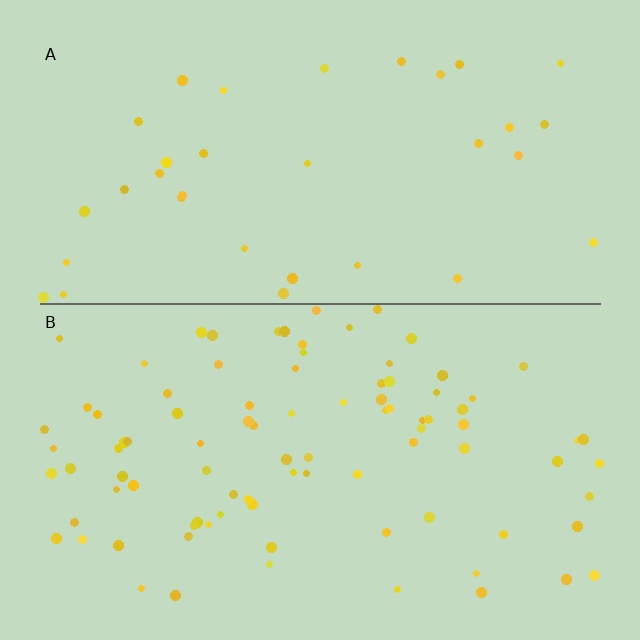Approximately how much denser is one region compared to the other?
Approximately 2.7× — region B over region A.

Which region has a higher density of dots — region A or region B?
B (the bottom).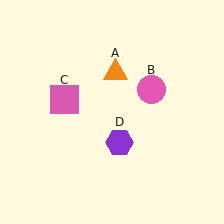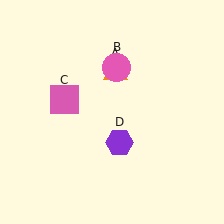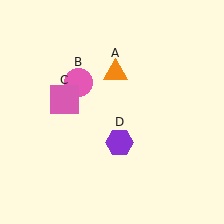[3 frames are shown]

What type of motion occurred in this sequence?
The pink circle (object B) rotated counterclockwise around the center of the scene.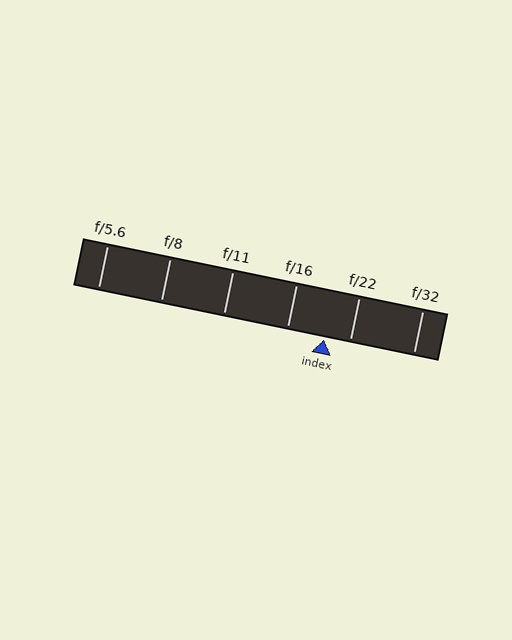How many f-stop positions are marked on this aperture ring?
There are 6 f-stop positions marked.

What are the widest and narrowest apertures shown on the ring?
The widest aperture shown is f/5.6 and the narrowest is f/32.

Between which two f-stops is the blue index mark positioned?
The index mark is between f/16 and f/22.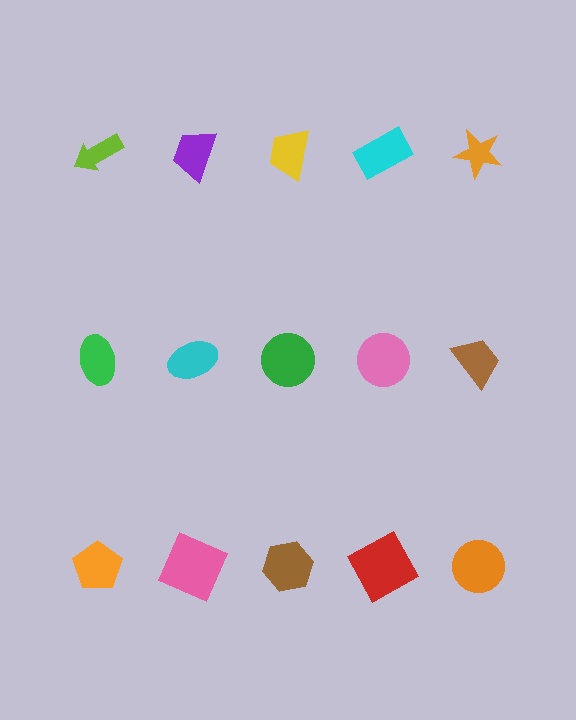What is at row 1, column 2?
A purple trapezoid.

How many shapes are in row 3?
5 shapes.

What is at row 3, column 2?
A pink square.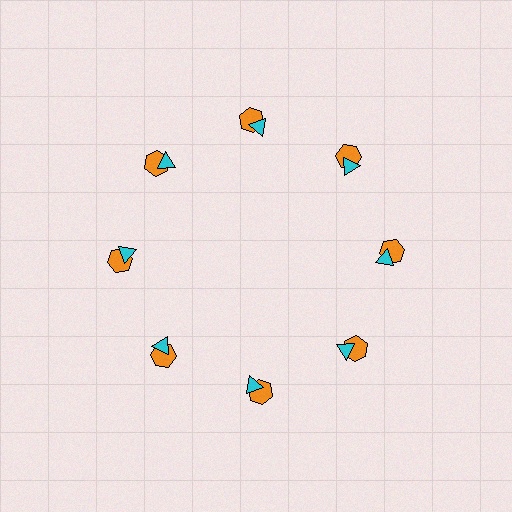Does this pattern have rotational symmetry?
Yes, this pattern has 8-fold rotational symmetry. It looks the same after rotating 45 degrees around the center.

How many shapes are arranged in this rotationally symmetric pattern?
There are 16 shapes, arranged in 8 groups of 2.